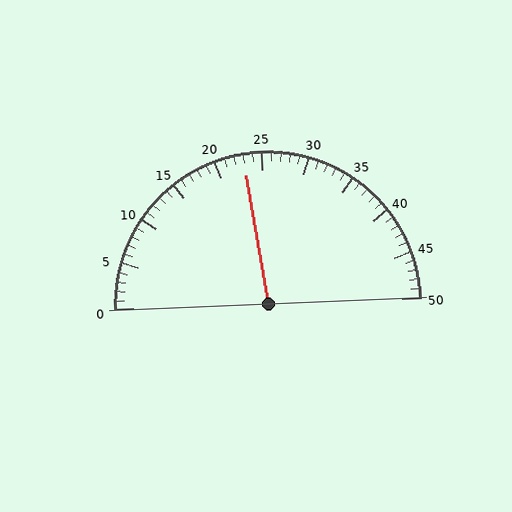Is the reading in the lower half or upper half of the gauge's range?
The reading is in the lower half of the range (0 to 50).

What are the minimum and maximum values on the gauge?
The gauge ranges from 0 to 50.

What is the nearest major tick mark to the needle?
The nearest major tick mark is 25.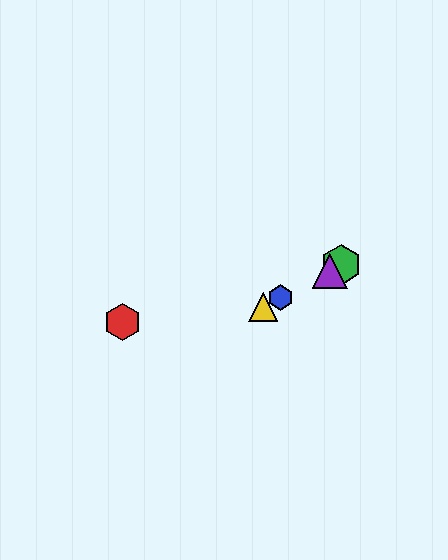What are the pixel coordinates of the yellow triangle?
The yellow triangle is at (263, 307).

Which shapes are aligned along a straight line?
The blue hexagon, the green hexagon, the yellow triangle, the purple triangle are aligned along a straight line.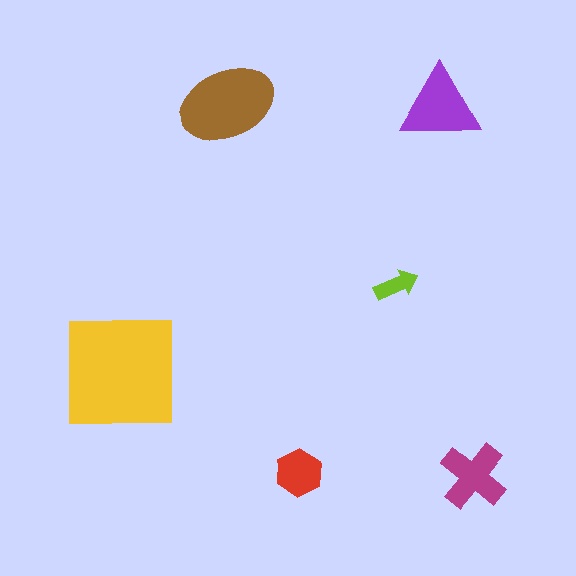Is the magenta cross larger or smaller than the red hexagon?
Larger.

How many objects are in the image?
There are 6 objects in the image.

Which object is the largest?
The yellow square.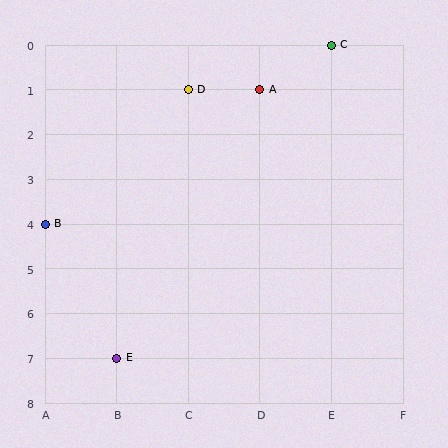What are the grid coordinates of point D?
Point D is at grid coordinates (C, 1).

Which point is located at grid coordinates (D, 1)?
Point A is at (D, 1).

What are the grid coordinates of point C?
Point C is at grid coordinates (E, 0).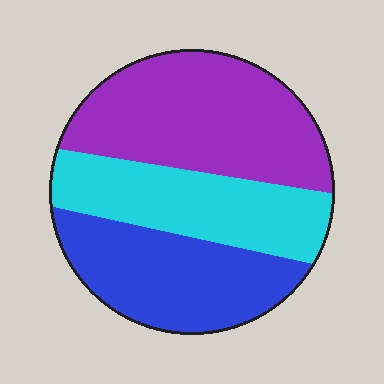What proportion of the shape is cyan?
Cyan covers 29% of the shape.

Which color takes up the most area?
Purple, at roughly 40%.